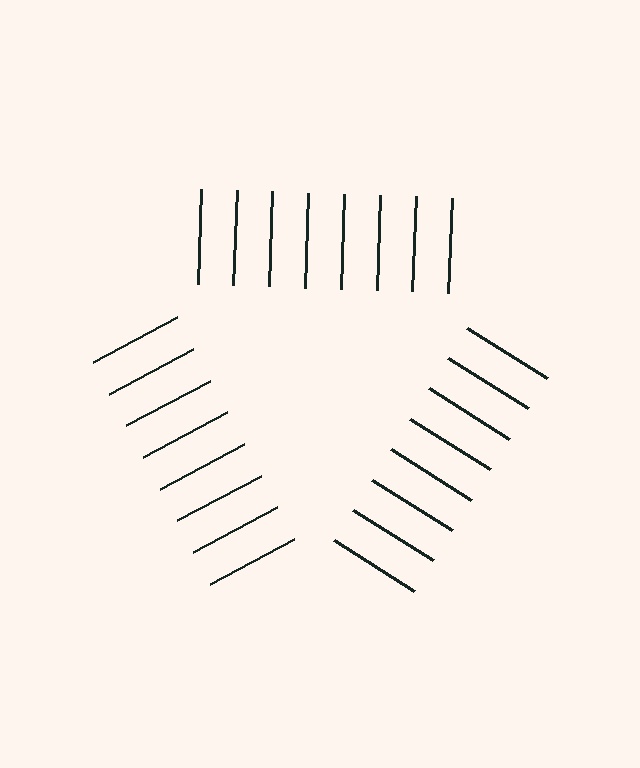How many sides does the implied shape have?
3 sides — the line-ends trace a triangle.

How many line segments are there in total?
24 — 8 along each of the 3 edges.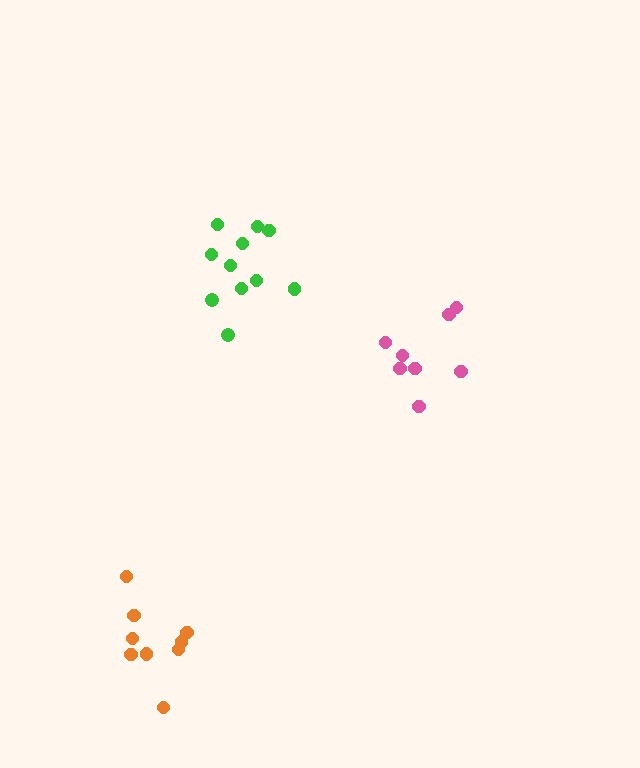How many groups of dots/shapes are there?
There are 3 groups.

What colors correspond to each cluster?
The clusters are colored: pink, green, orange.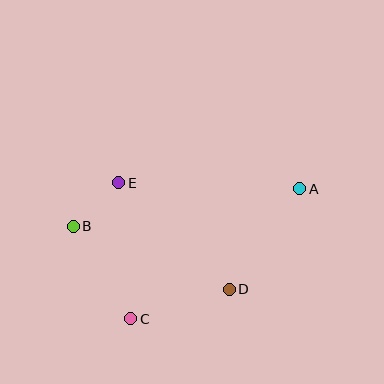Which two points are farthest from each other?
Points A and B are farthest from each other.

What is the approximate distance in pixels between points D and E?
The distance between D and E is approximately 153 pixels.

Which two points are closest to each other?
Points B and E are closest to each other.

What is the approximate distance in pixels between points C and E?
The distance between C and E is approximately 137 pixels.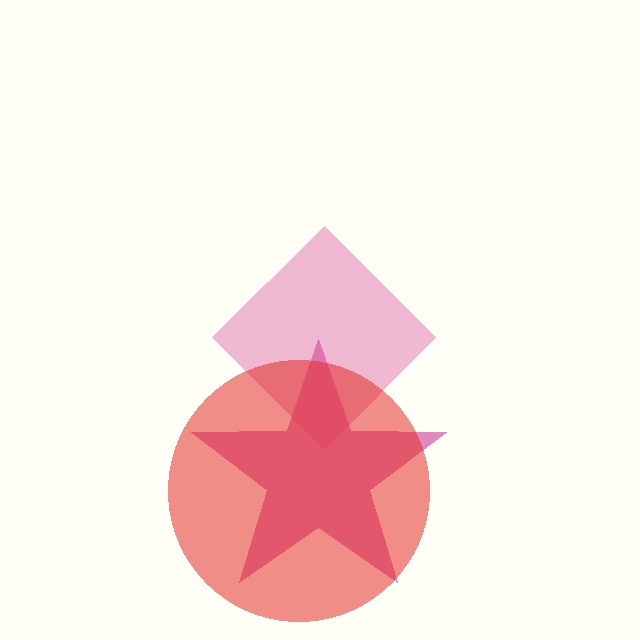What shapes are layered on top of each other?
The layered shapes are: a magenta star, a pink diamond, a red circle.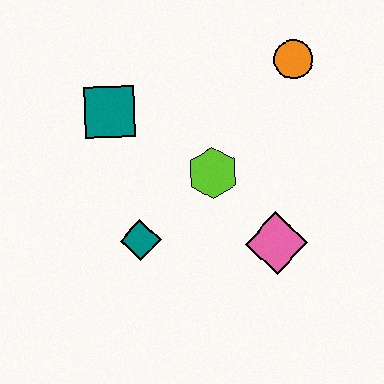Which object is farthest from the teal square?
The pink diamond is farthest from the teal square.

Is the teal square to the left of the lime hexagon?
Yes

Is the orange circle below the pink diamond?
No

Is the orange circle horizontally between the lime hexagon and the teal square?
No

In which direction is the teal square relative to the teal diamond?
The teal square is above the teal diamond.